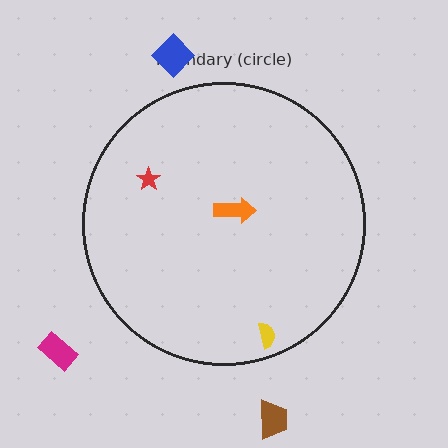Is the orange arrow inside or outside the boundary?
Inside.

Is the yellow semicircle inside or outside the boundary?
Inside.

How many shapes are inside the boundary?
3 inside, 3 outside.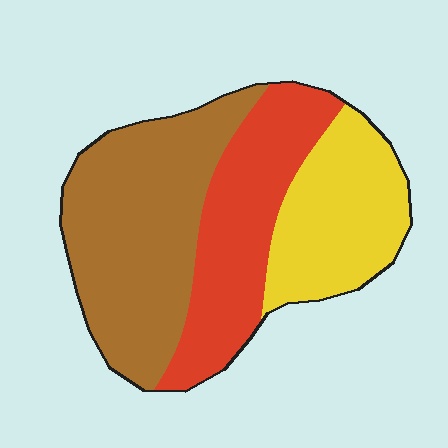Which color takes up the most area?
Brown, at roughly 45%.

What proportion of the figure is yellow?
Yellow covers about 25% of the figure.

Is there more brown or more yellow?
Brown.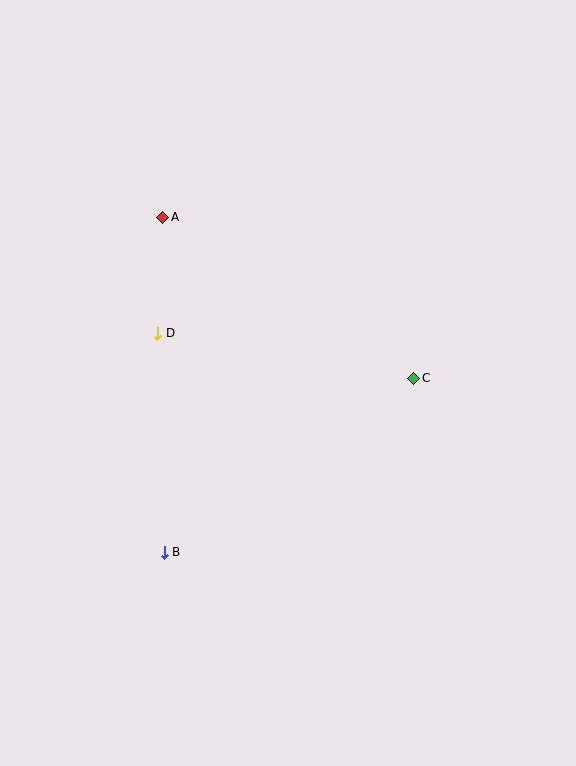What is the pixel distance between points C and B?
The distance between C and B is 304 pixels.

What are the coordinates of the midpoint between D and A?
The midpoint between D and A is at (160, 275).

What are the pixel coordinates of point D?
Point D is at (158, 333).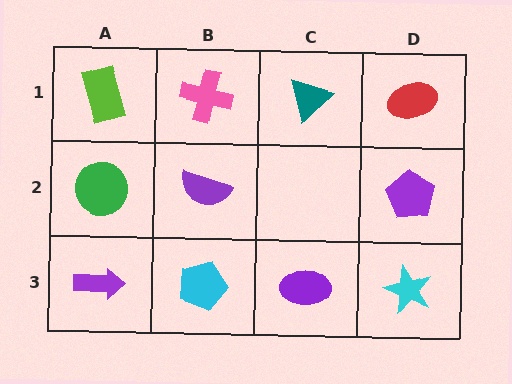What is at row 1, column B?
A pink cross.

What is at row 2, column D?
A purple pentagon.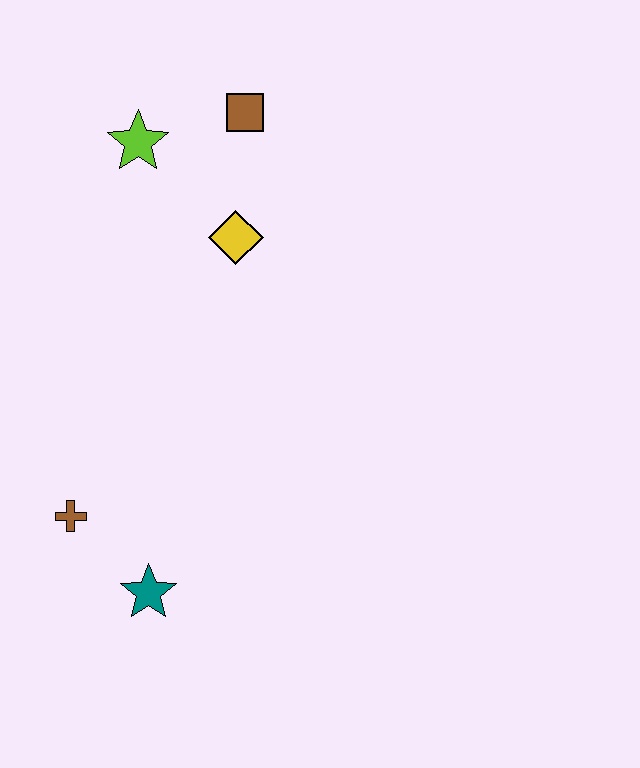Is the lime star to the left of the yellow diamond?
Yes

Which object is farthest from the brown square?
The teal star is farthest from the brown square.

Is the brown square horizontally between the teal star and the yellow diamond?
No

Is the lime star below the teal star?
No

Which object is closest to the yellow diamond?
The brown square is closest to the yellow diamond.